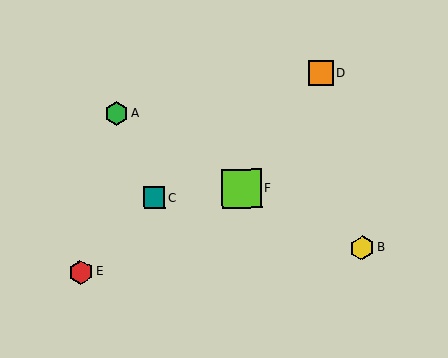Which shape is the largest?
The lime square (labeled F) is the largest.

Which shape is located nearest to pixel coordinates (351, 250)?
The yellow hexagon (labeled B) at (363, 248) is nearest to that location.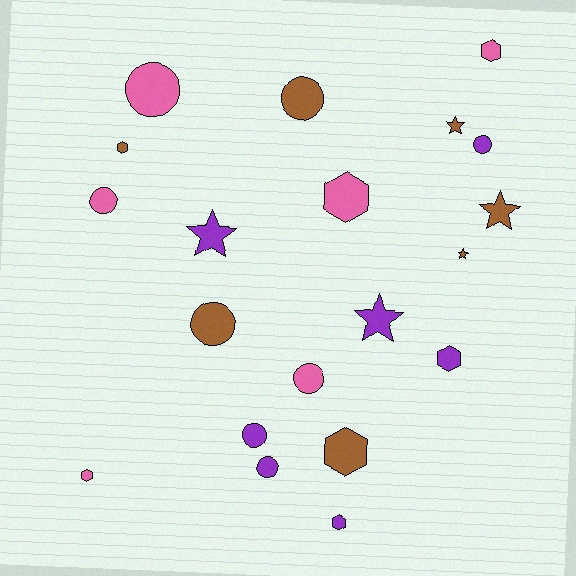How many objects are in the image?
There are 20 objects.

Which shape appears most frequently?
Circle, with 8 objects.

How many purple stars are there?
There are 2 purple stars.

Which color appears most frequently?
Brown, with 7 objects.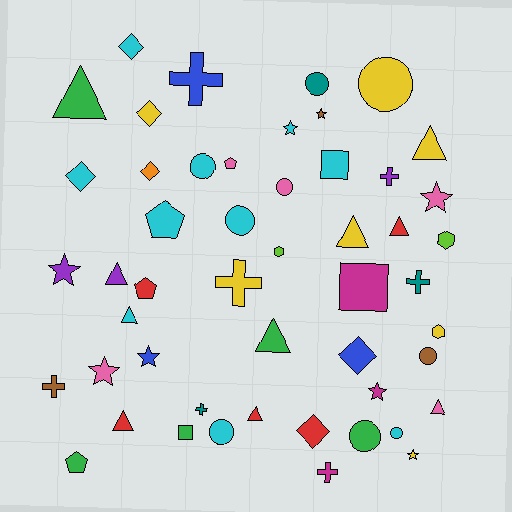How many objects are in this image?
There are 50 objects.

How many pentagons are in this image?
There are 4 pentagons.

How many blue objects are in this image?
There are 3 blue objects.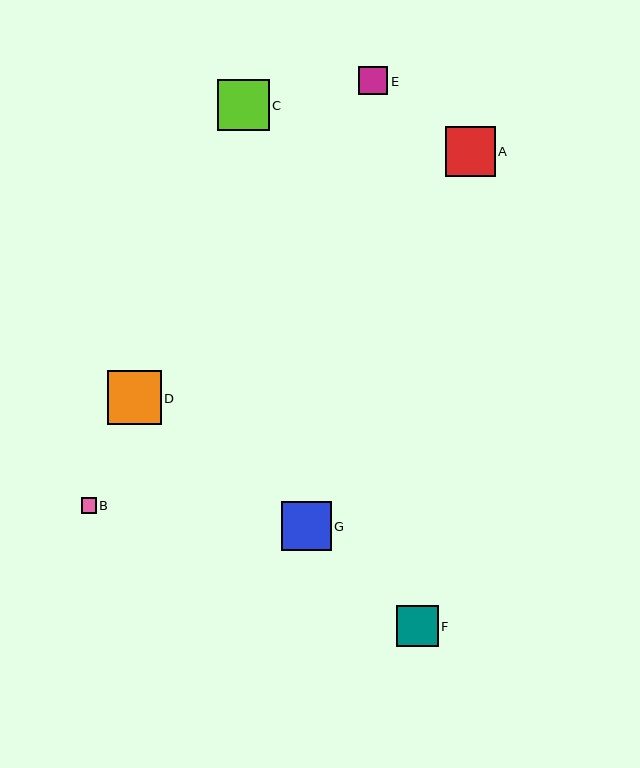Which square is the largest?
Square D is the largest with a size of approximately 54 pixels.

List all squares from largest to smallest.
From largest to smallest: D, C, A, G, F, E, B.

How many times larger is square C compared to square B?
Square C is approximately 3.4 times the size of square B.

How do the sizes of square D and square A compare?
Square D and square A are approximately the same size.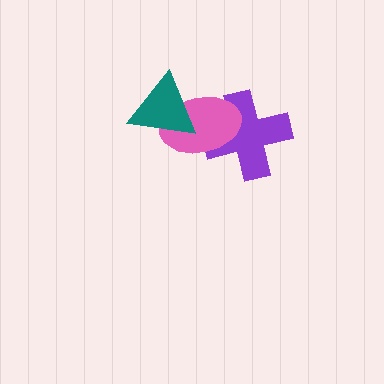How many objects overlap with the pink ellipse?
2 objects overlap with the pink ellipse.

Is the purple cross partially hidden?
Yes, it is partially covered by another shape.